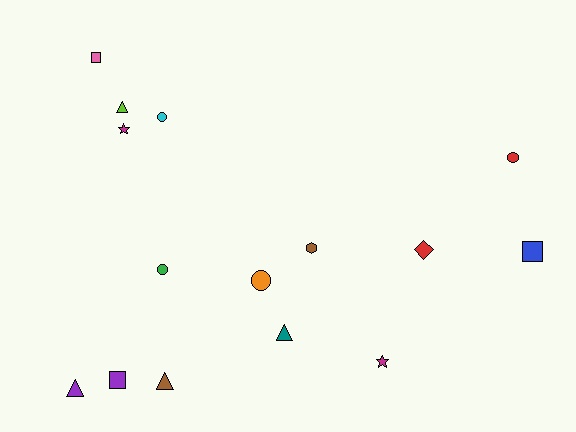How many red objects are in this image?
There are 2 red objects.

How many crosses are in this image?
There are no crosses.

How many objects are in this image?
There are 15 objects.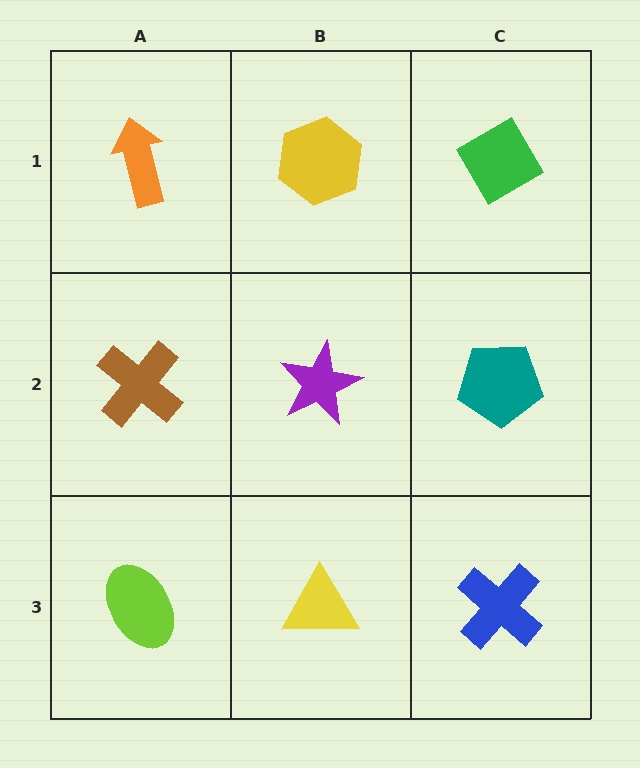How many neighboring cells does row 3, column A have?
2.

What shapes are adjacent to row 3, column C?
A teal pentagon (row 2, column C), a yellow triangle (row 3, column B).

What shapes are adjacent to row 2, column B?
A yellow hexagon (row 1, column B), a yellow triangle (row 3, column B), a brown cross (row 2, column A), a teal pentagon (row 2, column C).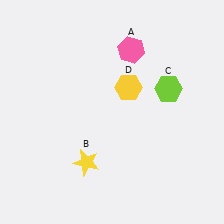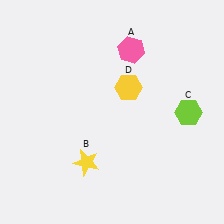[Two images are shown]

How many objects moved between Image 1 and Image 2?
1 object moved between the two images.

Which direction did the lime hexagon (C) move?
The lime hexagon (C) moved down.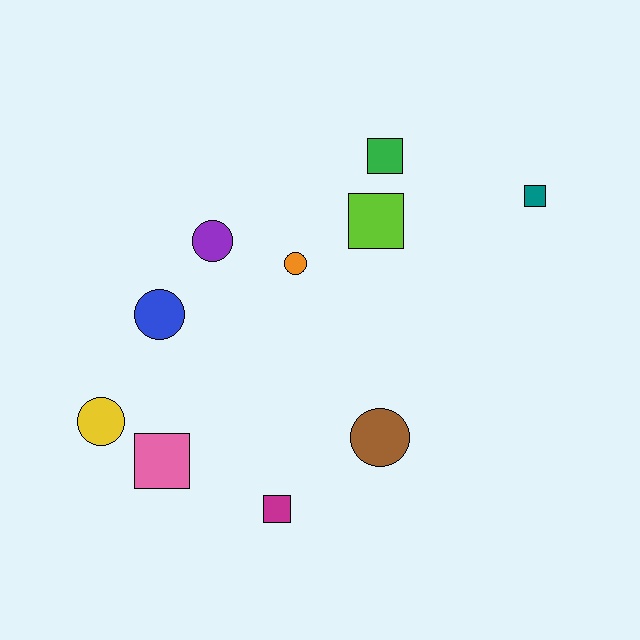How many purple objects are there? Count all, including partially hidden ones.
There is 1 purple object.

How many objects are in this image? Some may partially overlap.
There are 10 objects.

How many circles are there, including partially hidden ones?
There are 5 circles.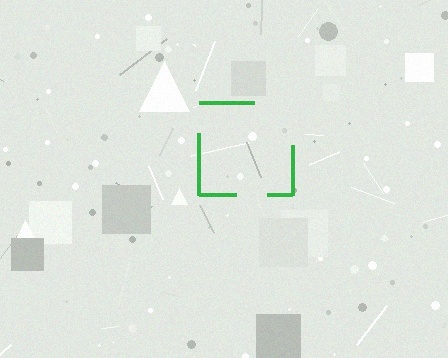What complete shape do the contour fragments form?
The contour fragments form a square.